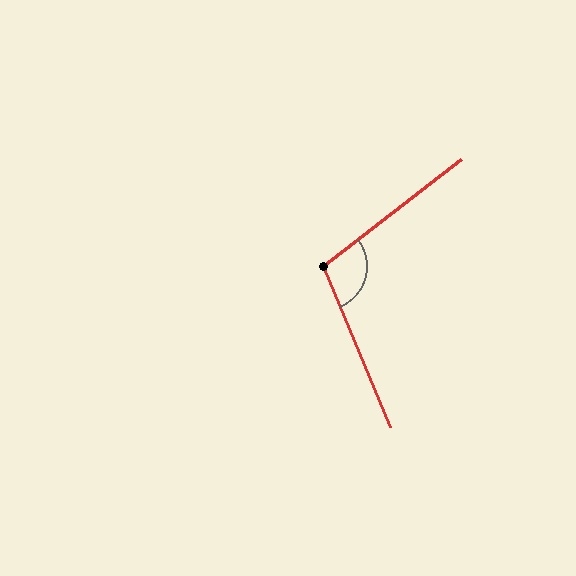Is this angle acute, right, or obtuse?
It is obtuse.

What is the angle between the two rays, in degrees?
Approximately 105 degrees.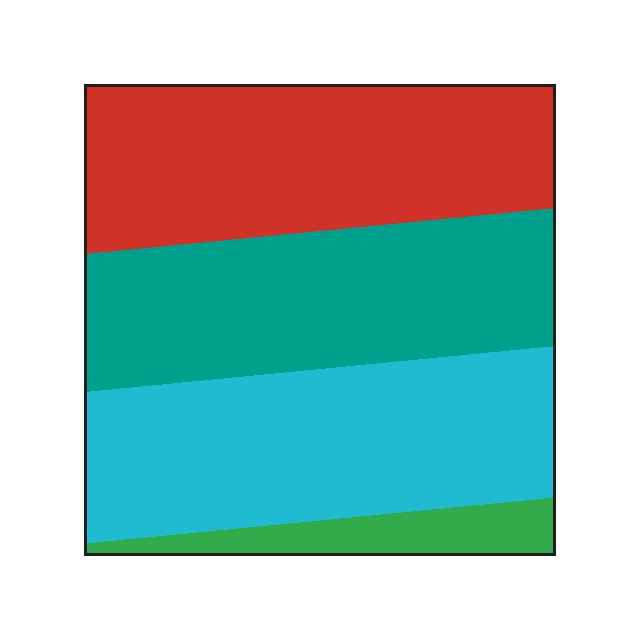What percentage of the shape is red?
Red covers 31% of the shape.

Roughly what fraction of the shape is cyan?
Cyan takes up between a sixth and a third of the shape.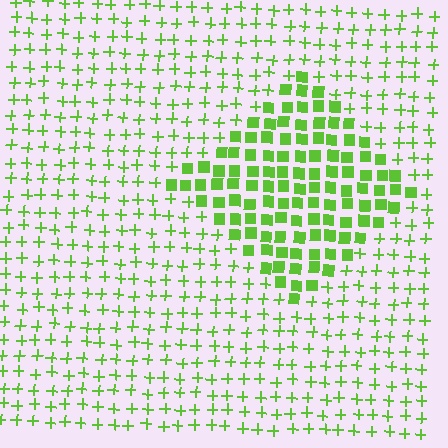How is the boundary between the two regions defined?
The boundary is defined by a change in element shape: squares inside vs. plus signs outside. All elements share the same color and spacing.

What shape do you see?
I see a diamond.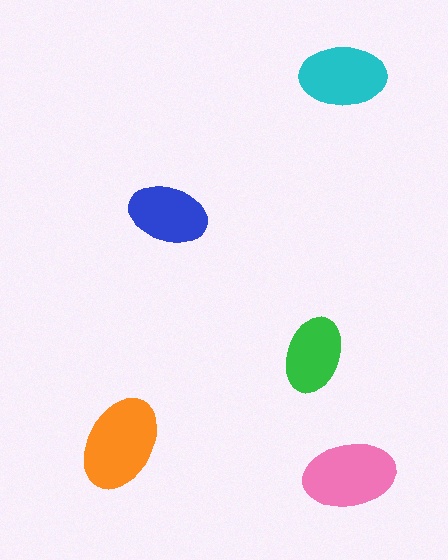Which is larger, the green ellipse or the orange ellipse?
The orange one.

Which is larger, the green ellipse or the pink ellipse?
The pink one.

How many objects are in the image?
There are 5 objects in the image.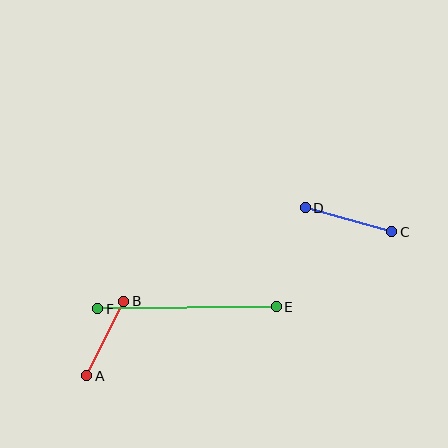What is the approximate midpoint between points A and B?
The midpoint is at approximately (105, 339) pixels.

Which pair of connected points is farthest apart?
Points E and F are farthest apart.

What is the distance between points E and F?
The distance is approximately 178 pixels.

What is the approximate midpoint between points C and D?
The midpoint is at approximately (349, 220) pixels.